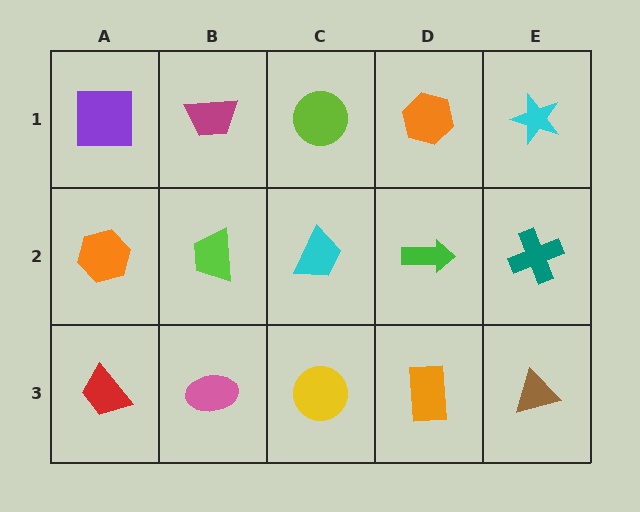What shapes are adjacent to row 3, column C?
A cyan trapezoid (row 2, column C), a pink ellipse (row 3, column B), an orange rectangle (row 3, column D).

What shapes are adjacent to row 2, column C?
A lime circle (row 1, column C), a yellow circle (row 3, column C), a lime trapezoid (row 2, column B), a green arrow (row 2, column D).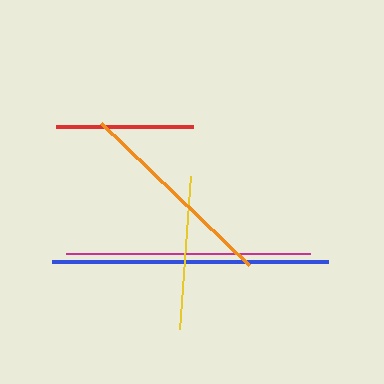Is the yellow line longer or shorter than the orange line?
The orange line is longer than the yellow line.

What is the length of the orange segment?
The orange segment is approximately 205 pixels long.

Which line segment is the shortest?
The red line is the shortest at approximately 136 pixels.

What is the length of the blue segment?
The blue segment is approximately 276 pixels long.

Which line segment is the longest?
The blue line is the longest at approximately 276 pixels.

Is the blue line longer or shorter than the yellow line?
The blue line is longer than the yellow line.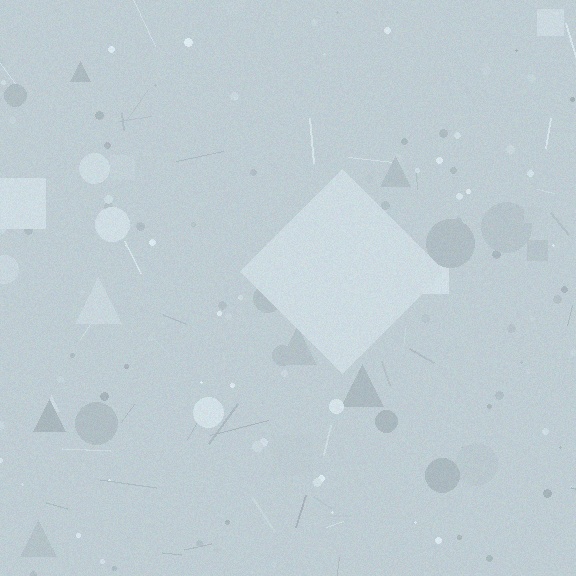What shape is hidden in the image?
A diamond is hidden in the image.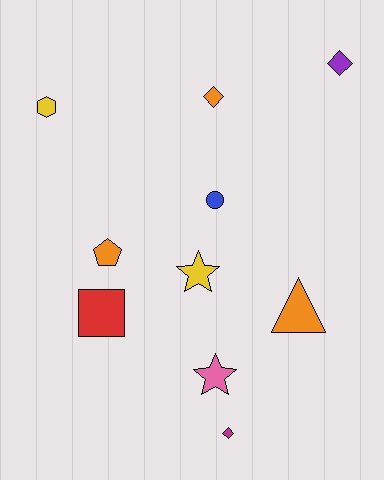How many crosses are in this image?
There are no crosses.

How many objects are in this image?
There are 10 objects.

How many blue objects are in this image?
There is 1 blue object.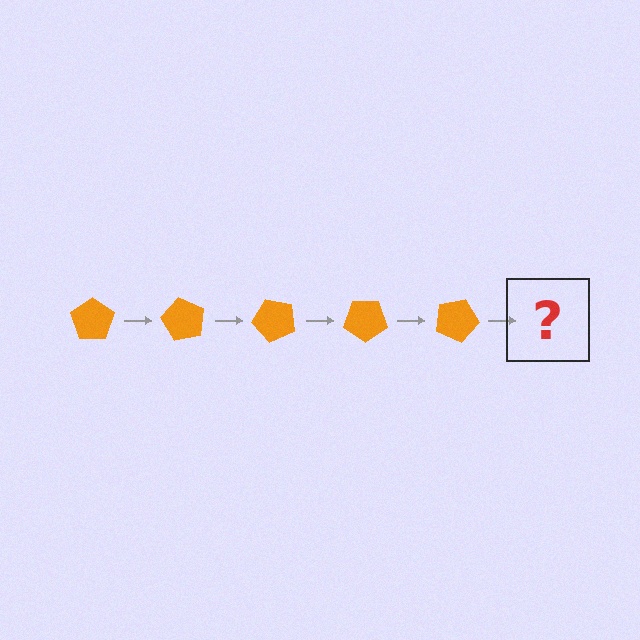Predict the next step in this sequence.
The next step is an orange pentagon rotated 300 degrees.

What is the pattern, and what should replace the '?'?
The pattern is that the pentagon rotates 60 degrees each step. The '?' should be an orange pentagon rotated 300 degrees.